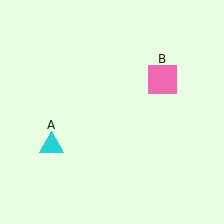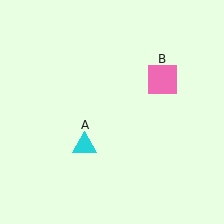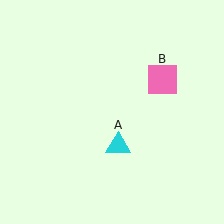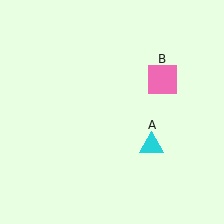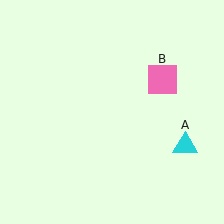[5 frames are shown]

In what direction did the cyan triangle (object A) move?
The cyan triangle (object A) moved right.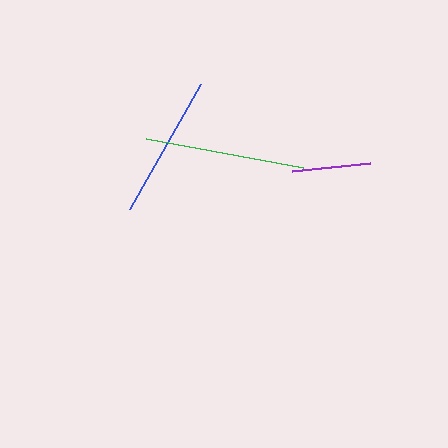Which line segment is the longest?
The green line is the longest at approximately 159 pixels.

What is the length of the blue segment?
The blue segment is approximately 144 pixels long.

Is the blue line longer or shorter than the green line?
The green line is longer than the blue line.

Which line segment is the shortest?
The purple line is the shortest at approximately 78 pixels.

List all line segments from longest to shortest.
From longest to shortest: green, blue, purple.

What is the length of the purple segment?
The purple segment is approximately 78 pixels long.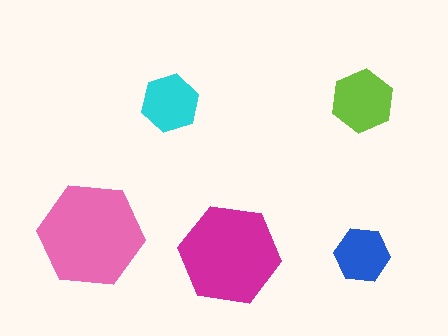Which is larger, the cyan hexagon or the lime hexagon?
The lime one.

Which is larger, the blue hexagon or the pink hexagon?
The pink one.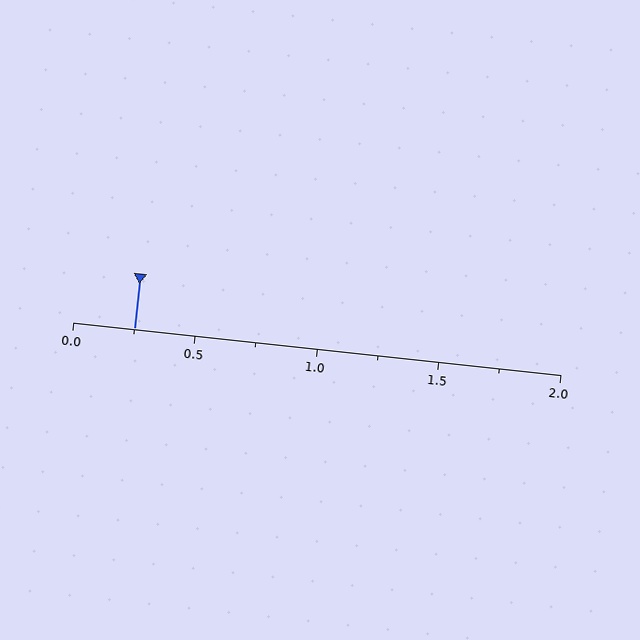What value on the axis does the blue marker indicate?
The marker indicates approximately 0.25.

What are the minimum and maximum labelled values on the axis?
The axis runs from 0.0 to 2.0.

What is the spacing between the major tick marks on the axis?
The major ticks are spaced 0.5 apart.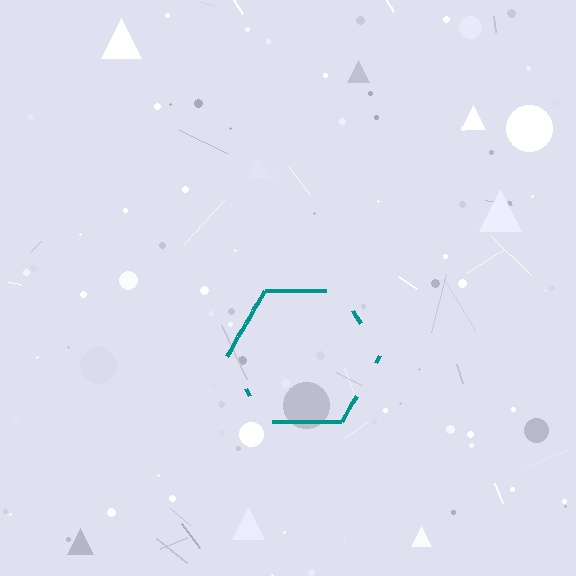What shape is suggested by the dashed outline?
The dashed outline suggests a hexagon.